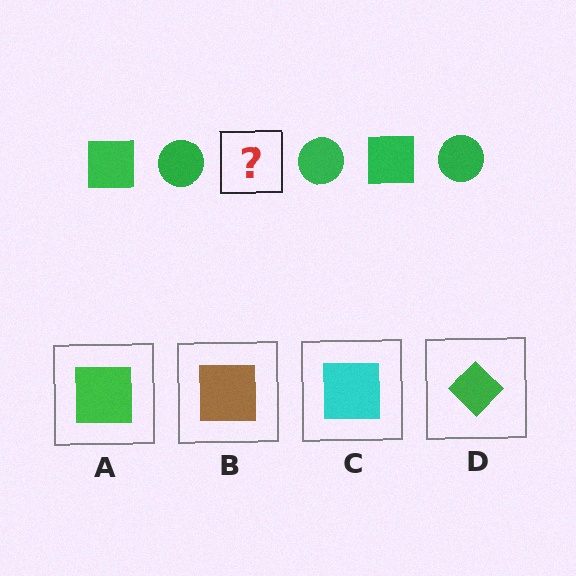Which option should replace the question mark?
Option A.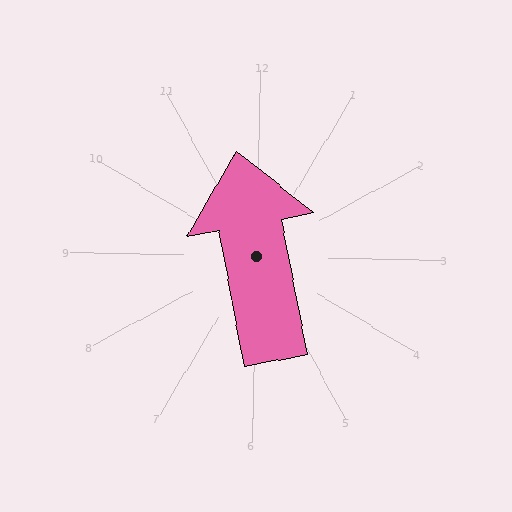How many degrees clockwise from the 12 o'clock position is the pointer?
Approximately 348 degrees.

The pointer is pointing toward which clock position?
Roughly 12 o'clock.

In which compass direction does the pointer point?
North.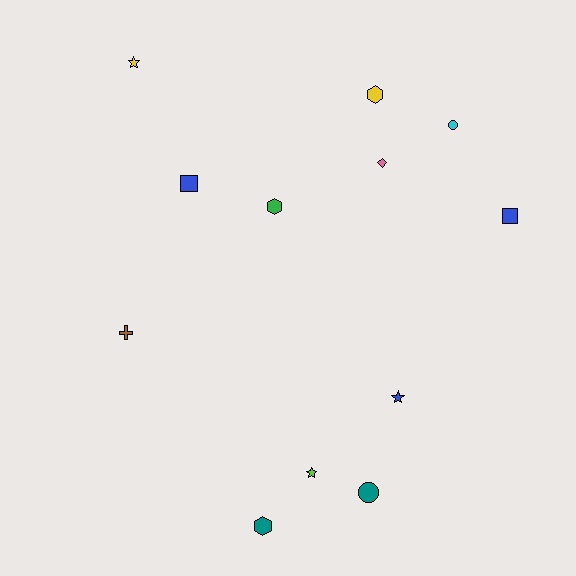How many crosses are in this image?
There is 1 cross.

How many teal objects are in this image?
There are 2 teal objects.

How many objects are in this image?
There are 12 objects.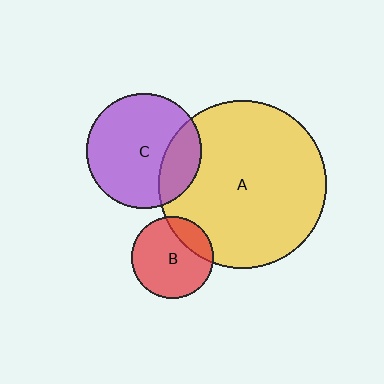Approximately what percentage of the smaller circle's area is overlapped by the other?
Approximately 25%.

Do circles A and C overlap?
Yes.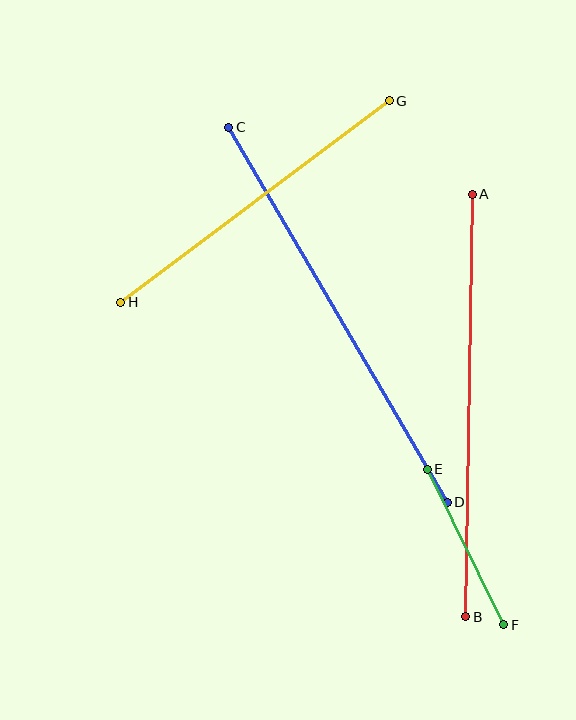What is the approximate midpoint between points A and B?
The midpoint is at approximately (469, 405) pixels.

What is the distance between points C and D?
The distance is approximately 434 pixels.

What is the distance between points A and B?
The distance is approximately 423 pixels.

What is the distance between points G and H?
The distance is approximately 336 pixels.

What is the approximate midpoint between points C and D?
The midpoint is at approximately (338, 315) pixels.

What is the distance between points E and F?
The distance is approximately 173 pixels.